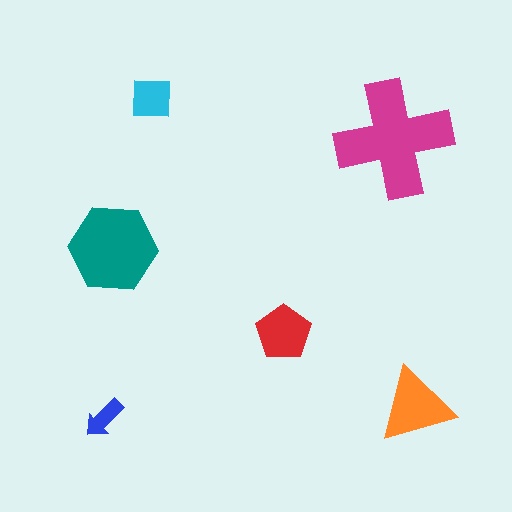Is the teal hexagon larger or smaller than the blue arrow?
Larger.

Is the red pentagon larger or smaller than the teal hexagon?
Smaller.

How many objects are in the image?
There are 6 objects in the image.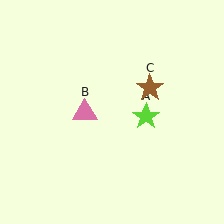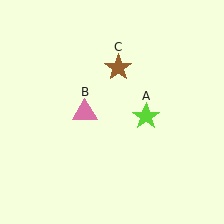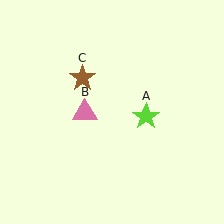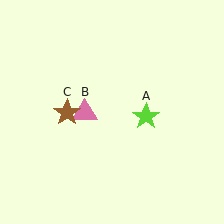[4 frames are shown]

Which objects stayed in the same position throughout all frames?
Lime star (object A) and pink triangle (object B) remained stationary.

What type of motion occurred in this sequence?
The brown star (object C) rotated counterclockwise around the center of the scene.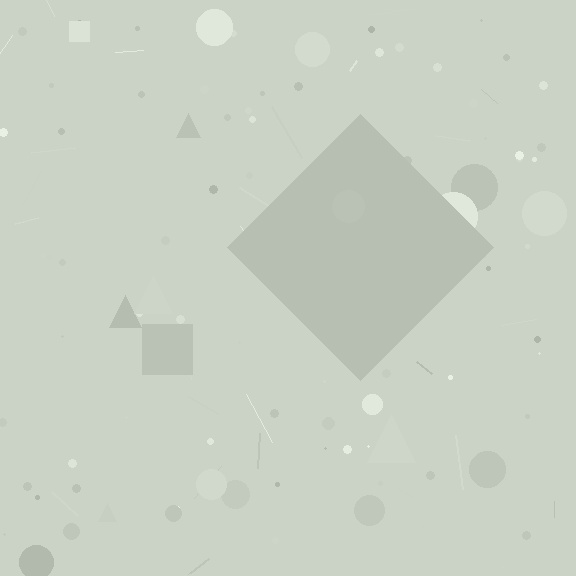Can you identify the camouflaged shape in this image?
The camouflaged shape is a diamond.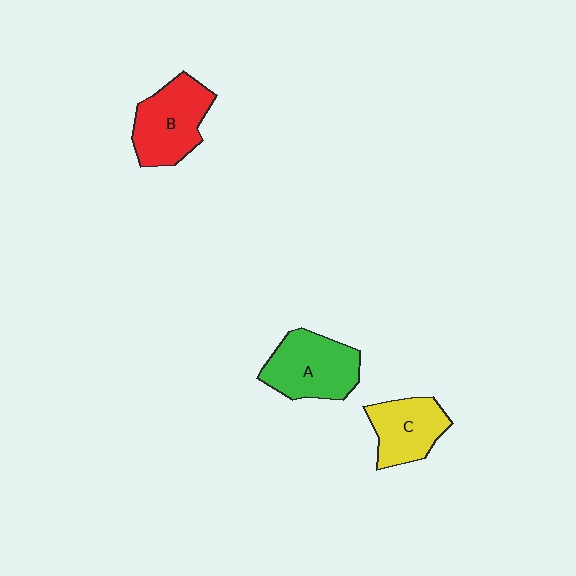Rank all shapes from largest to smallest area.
From largest to smallest: A (green), B (red), C (yellow).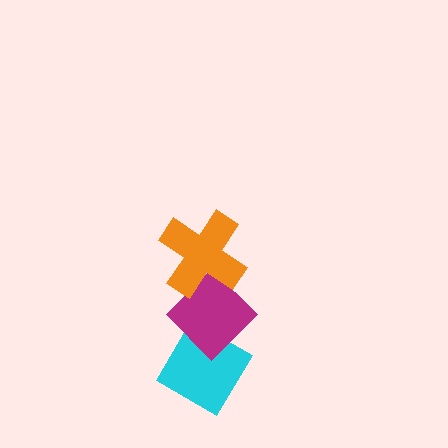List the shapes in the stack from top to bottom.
From top to bottom: the orange cross, the magenta diamond, the cyan diamond.